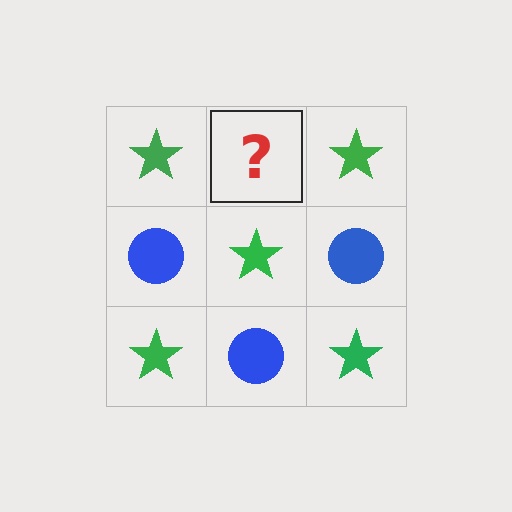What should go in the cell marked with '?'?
The missing cell should contain a blue circle.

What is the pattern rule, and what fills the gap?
The rule is that it alternates green star and blue circle in a checkerboard pattern. The gap should be filled with a blue circle.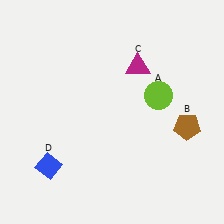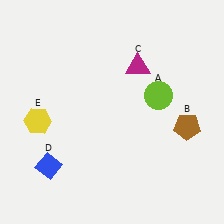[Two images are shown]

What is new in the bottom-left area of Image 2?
A yellow hexagon (E) was added in the bottom-left area of Image 2.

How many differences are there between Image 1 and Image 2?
There is 1 difference between the two images.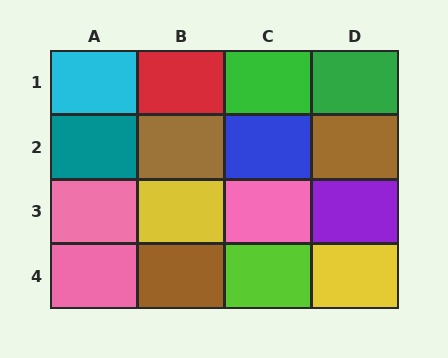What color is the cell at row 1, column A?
Cyan.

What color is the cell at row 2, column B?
Brown.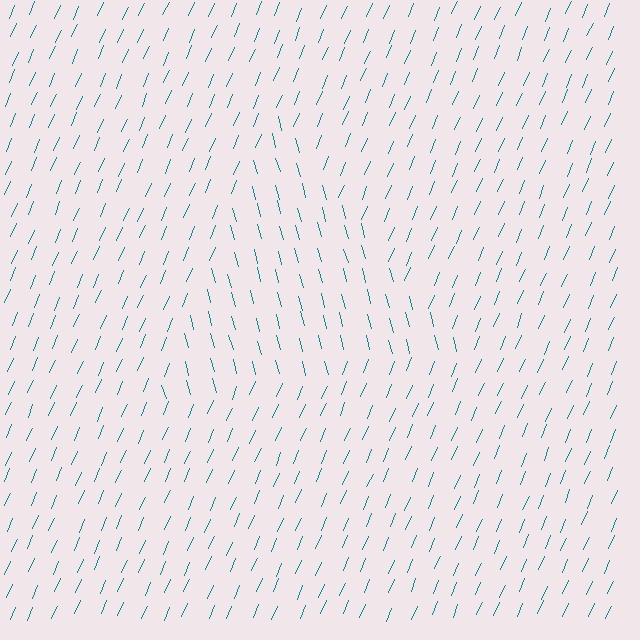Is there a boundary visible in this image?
Yes, there is a texture boundary formed by a change in line orientation.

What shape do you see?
I see a triangle.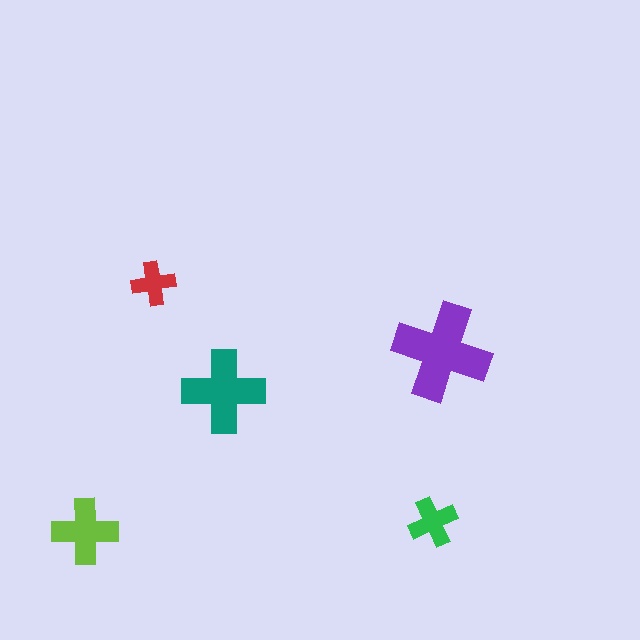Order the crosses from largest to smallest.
the purple one, the teal one, the lime one, the green one, the red one.